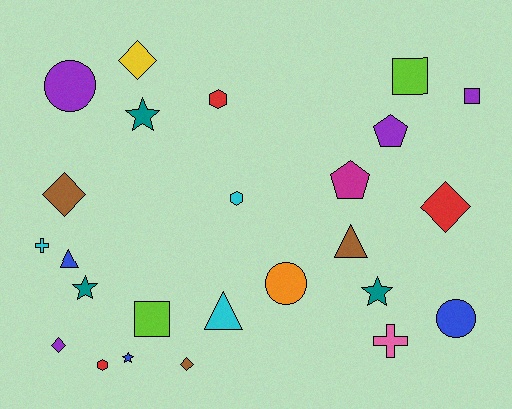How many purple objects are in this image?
There are 4 purple objects.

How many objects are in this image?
There are 25 objects.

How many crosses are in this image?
There are 2 crosses.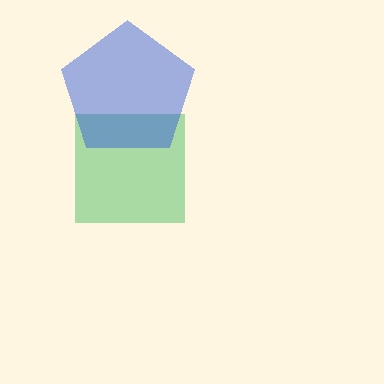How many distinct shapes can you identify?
There are 2 distinct shapes: a green square, a blue pentagon.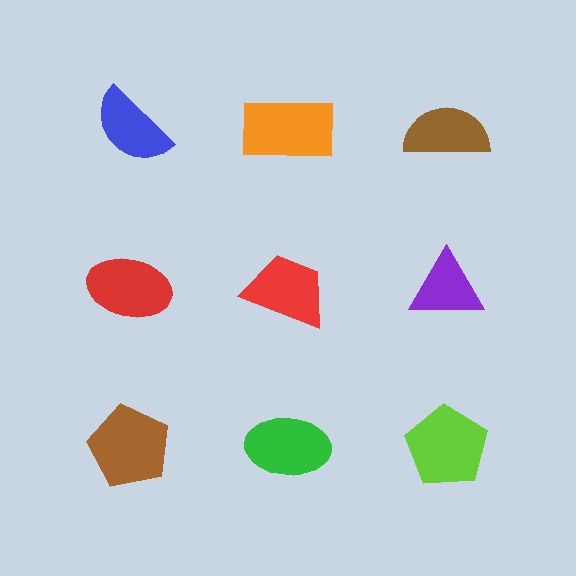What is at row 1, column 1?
A blue semicircle.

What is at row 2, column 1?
A red ellipse.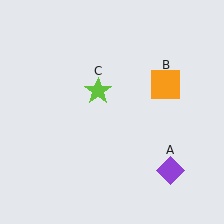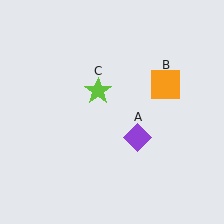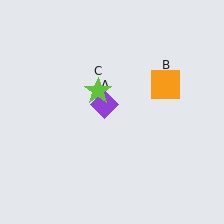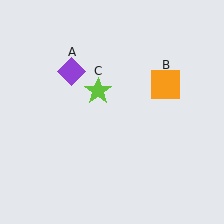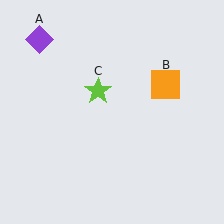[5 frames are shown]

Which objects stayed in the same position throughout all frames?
Orange square (object B) and lime star (object C) remained stationary.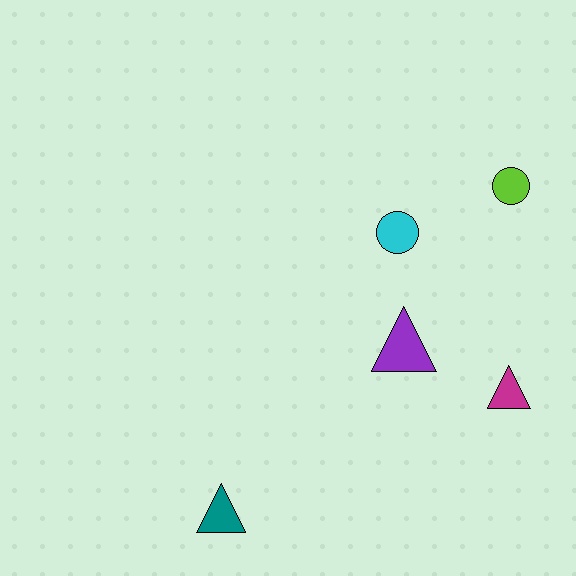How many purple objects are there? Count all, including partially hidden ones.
There is 1 purple object.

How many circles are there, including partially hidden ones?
There are 2 circles.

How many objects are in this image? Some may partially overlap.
There are 5 objects.